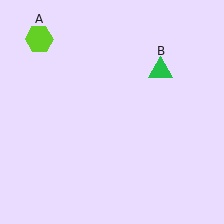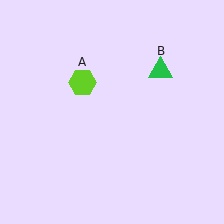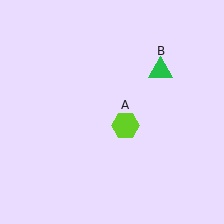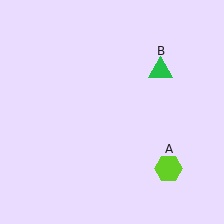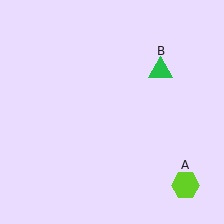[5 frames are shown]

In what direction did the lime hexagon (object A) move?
The lime hexagon (object A) moved down and to the right.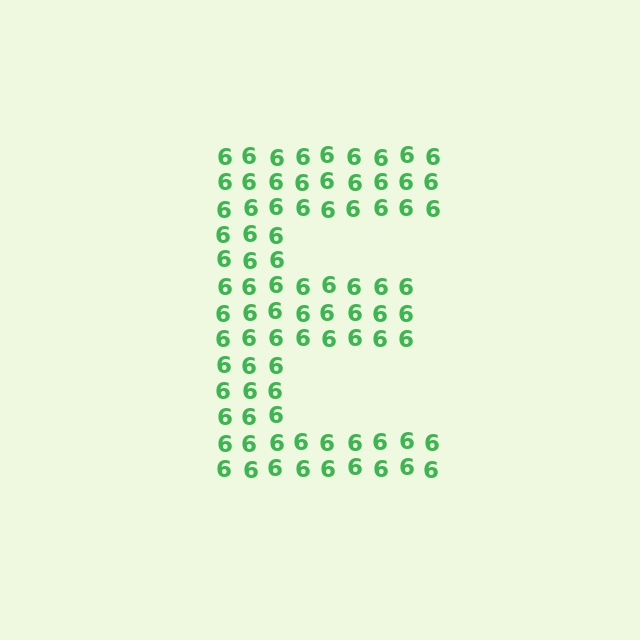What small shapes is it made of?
It is made of small digit 6's.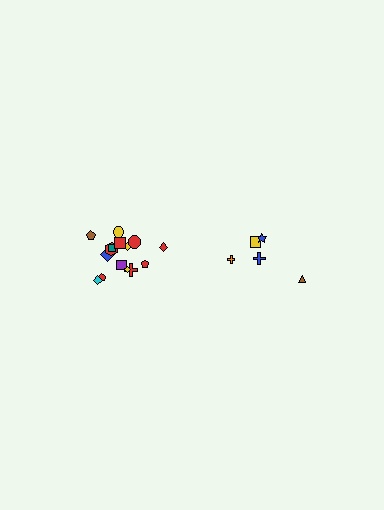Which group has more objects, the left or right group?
The left group.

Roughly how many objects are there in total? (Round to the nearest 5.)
Roughly 20 objects in total.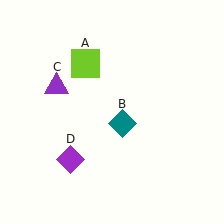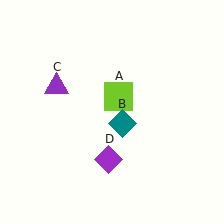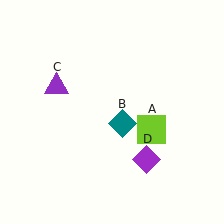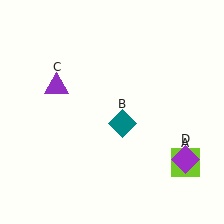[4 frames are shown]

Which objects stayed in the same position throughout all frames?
Teal diamond (object B) and purple triangle (object C) remained stationary.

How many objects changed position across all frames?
2 objects changed position: lime square (object A), purple diamond (object D).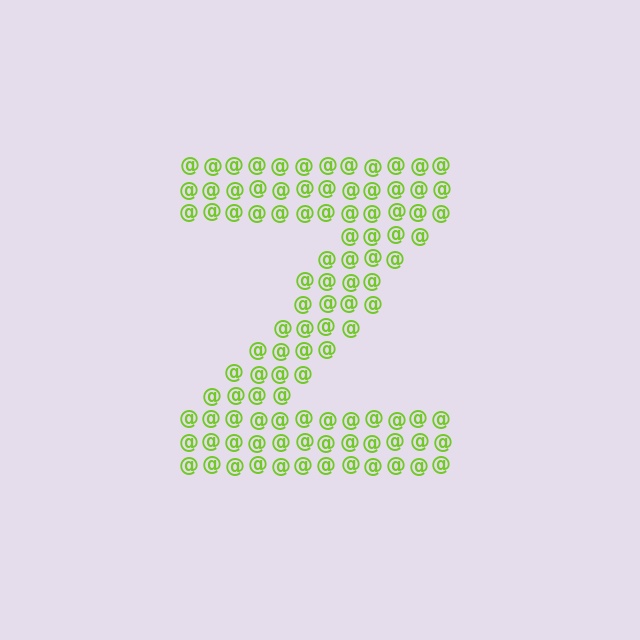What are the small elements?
The small elements are at signs.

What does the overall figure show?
The overall figure shows the letter Z.